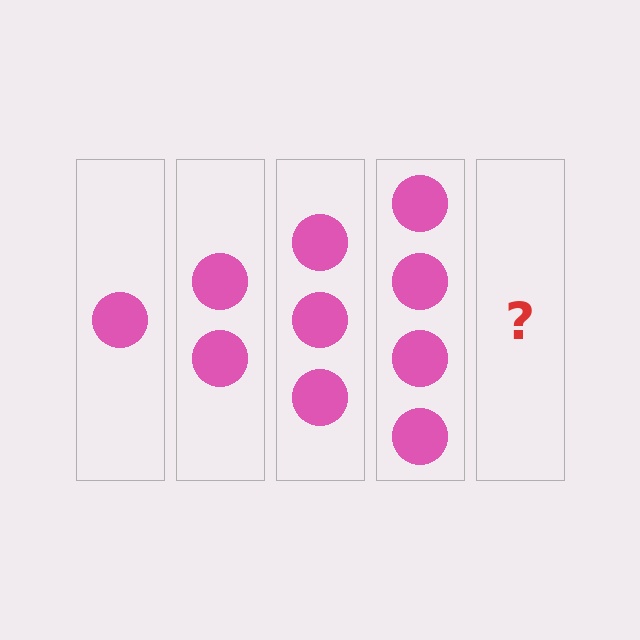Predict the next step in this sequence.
The next step is 5 circles.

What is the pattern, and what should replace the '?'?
The pattern is that each step adds one more circle. The '?' should be 5 circles.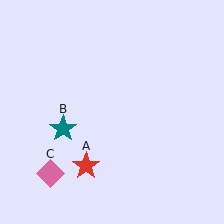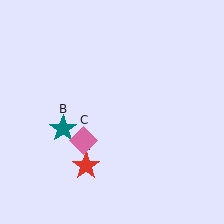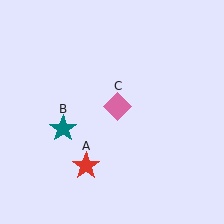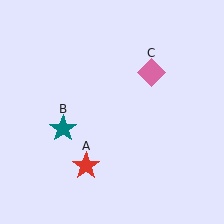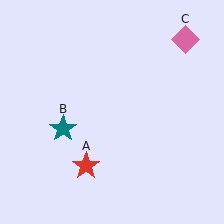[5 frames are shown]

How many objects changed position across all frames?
1 object changed position: pink diamond (object C).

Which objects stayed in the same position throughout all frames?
Red star (object A) and teal star (object B) remained stationary.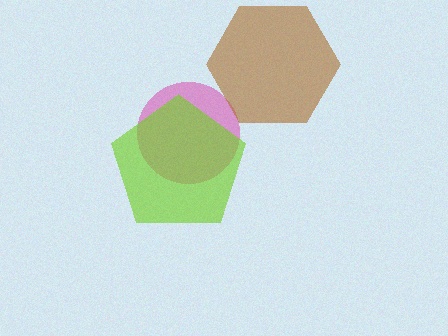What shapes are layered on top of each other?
The layered shapes are: a pink circle, a lime pentagon, a brown hexagon.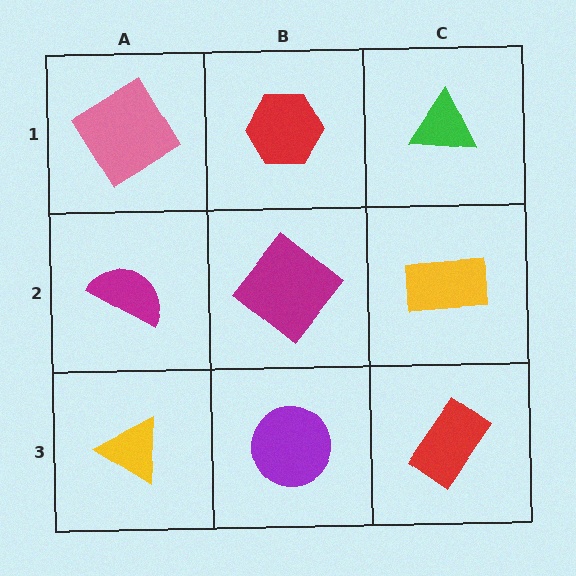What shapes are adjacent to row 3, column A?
A magenta semicircle (row 2, column A), a purple circle (row 3, column B).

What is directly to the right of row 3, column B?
A red rectangle.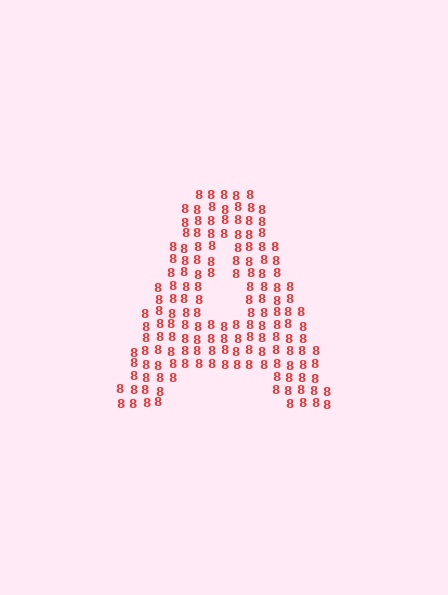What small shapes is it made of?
It is made of small digit 8's.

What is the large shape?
The large shape is the letter A.